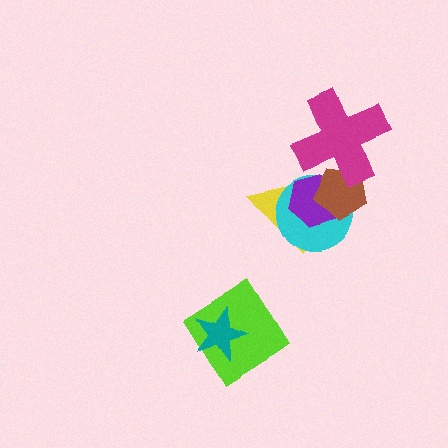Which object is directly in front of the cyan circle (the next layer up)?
The purple hexagon is directly in front of the cyan circle.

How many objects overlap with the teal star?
1 object overlaps with the teal star.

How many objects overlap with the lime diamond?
1 object overlaps with the lime diamond.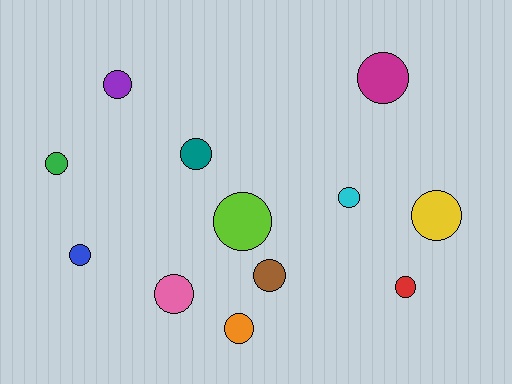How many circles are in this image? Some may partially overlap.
There are 12 circles.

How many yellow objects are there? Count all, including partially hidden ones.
There is 1 yellow object.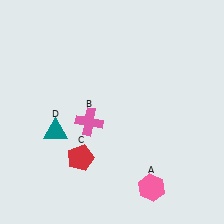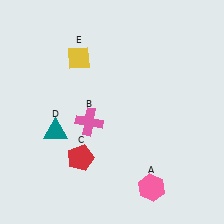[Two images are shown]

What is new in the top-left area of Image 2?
A yellow diamond (E) was added in the top-left area of Image 2.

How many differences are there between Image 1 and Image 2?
There is 1 difference between the two images.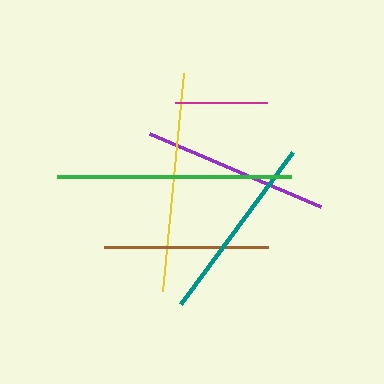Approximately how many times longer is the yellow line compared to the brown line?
The yellow line is approximately 1.3 times the length of the brown line.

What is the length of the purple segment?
The purple segment is approximately 186 pixels long.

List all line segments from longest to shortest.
From longest to shortest: green, yellow, teal, purple, brown, magenta.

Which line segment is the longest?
The green line is the longest at approximately 234 pixels.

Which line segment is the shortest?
The magenta line is the shortest at approximately 92 pixels.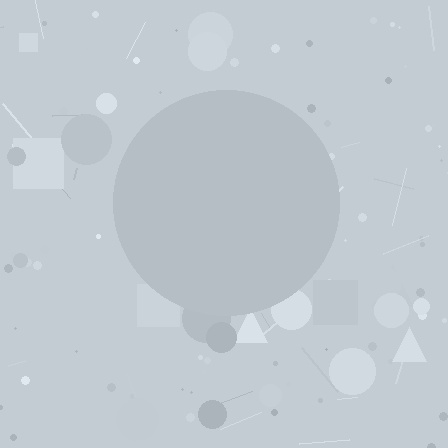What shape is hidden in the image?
A circle is hidden in the image.